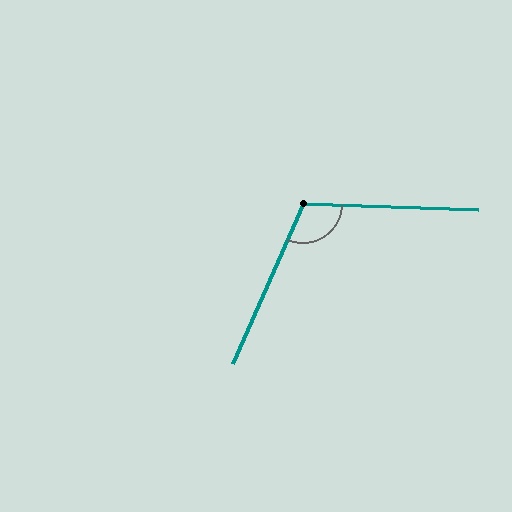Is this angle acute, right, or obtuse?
It is obtuse.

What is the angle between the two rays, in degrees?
Approximately 112 degrees.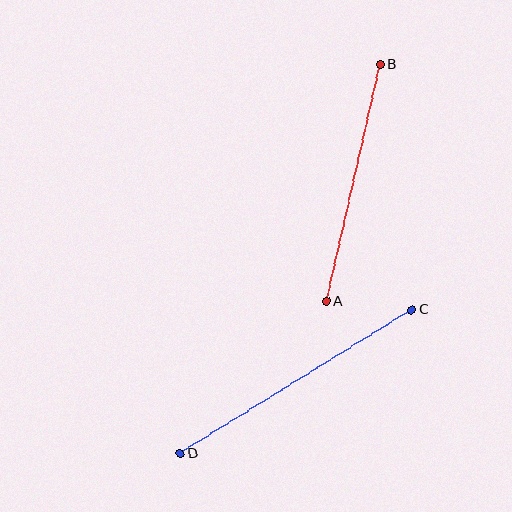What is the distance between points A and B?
The distance is approximately 243 pixels.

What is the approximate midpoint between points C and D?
The midpoint is at approximately (296, 382) pixels.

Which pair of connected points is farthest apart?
Points C and D are farthest apart.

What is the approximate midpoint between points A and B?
The midpoint is at approximately (354, 183) pixels.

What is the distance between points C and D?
The distance is approximately 272 pixels.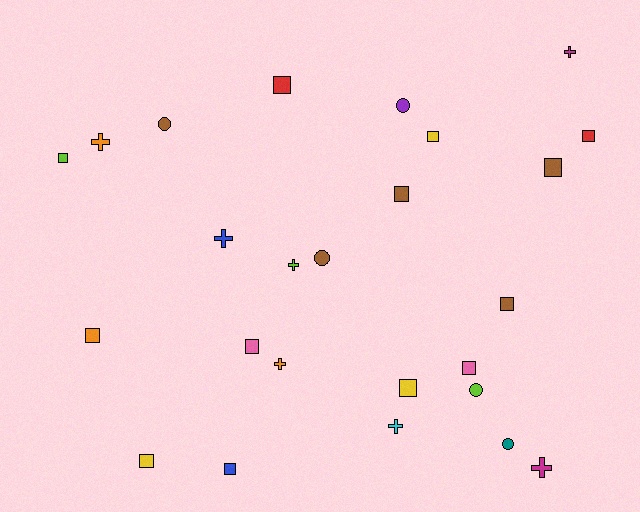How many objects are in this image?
There are 25 objects.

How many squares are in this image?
There are 13 squares.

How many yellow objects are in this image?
There are 3 yellow objects.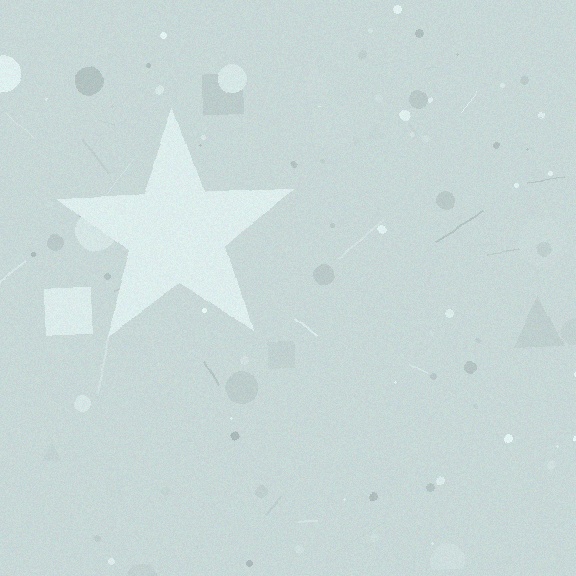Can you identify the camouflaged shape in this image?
The camouflaged shape is a star.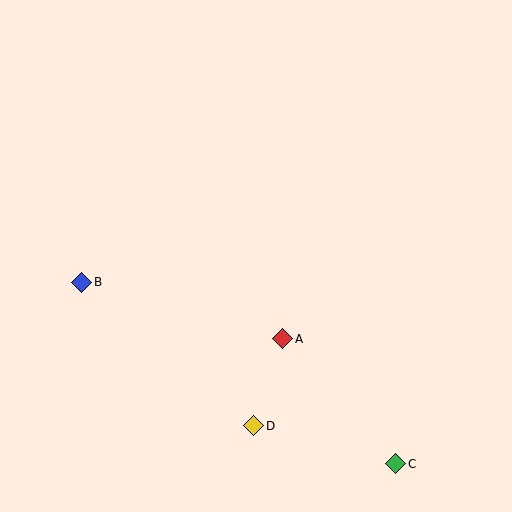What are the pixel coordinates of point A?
Point A is at (283, 339).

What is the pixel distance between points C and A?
The distance between C and A is 169 pixels.